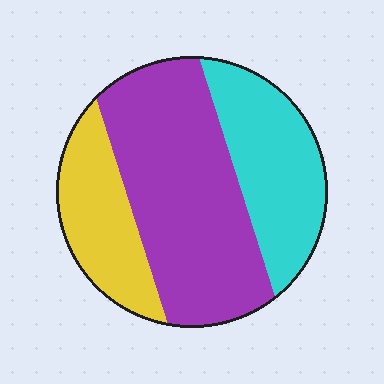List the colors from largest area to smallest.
From largest to smallest: purple, cyan, yellow.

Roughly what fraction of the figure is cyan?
Cyan covers 28% of the figure.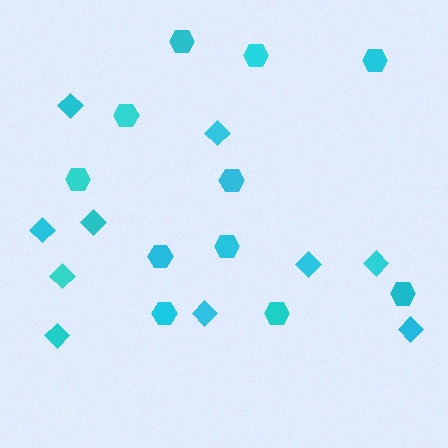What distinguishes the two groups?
There are 2 groups: one group of diamonds (10) and one group of hexagons (11).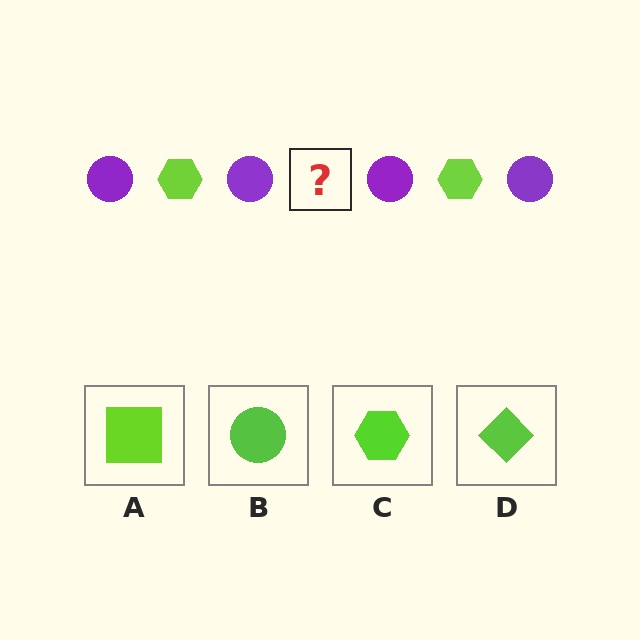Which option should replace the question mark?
Option C.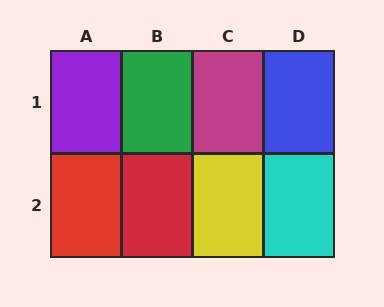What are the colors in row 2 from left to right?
Red, red, yellow, cyan.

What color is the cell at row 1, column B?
Green.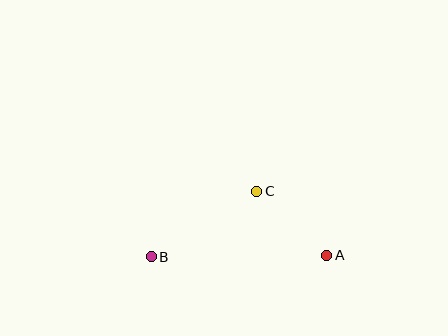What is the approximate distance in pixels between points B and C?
The distance between B and C is approximately 124 pixels.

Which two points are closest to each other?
Points A and C are closest to each other.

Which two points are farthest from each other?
Points A and B are farthest from each other.